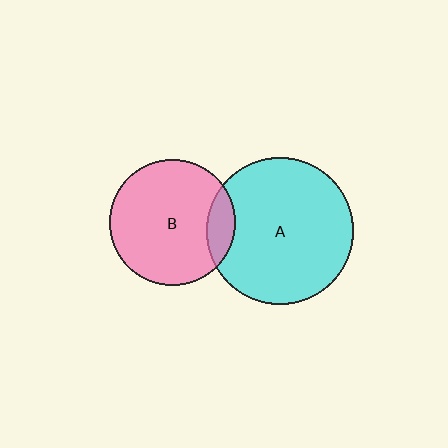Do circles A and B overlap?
Yes.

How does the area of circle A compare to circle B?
Approximately 1.4 times.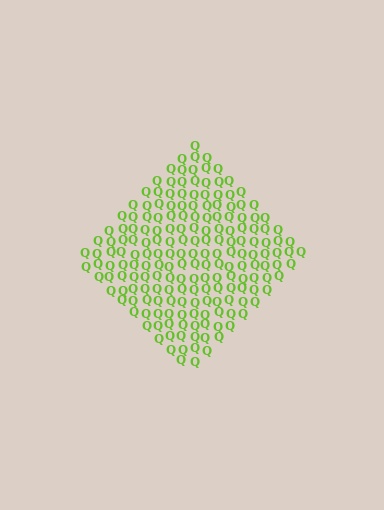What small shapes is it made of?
It is made of small letter Q's.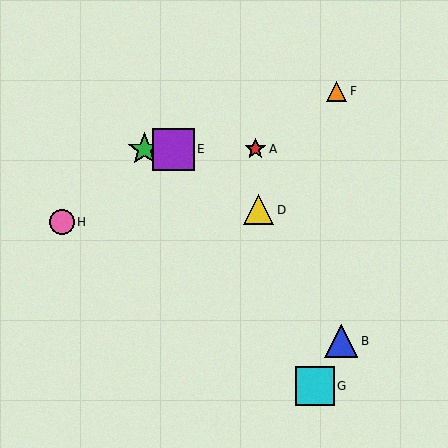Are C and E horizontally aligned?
Yes, both are at y≈149.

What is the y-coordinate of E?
Object E is at y≈149.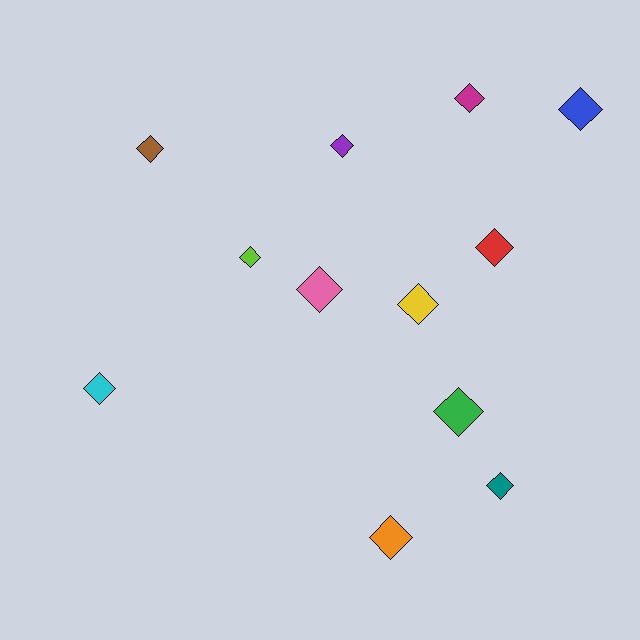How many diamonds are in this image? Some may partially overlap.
There are 12 diamonds.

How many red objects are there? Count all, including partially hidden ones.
There is 1 red object.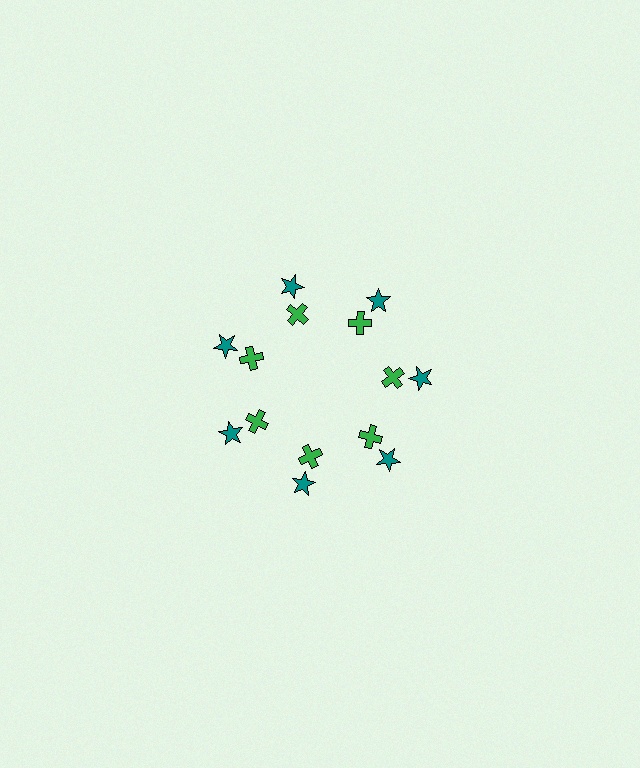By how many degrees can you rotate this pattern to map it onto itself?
The pattern maps onto itself every 51 degrees of rotation.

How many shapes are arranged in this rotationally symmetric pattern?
There are 14 shapes, arranged in 7 groups of 2.